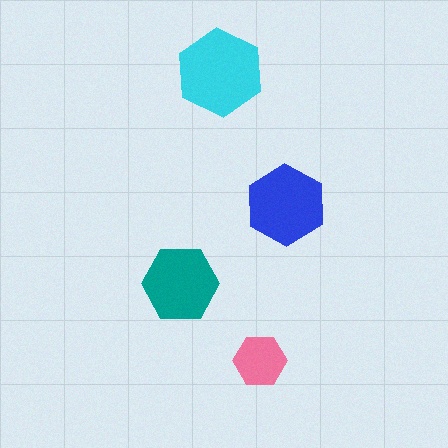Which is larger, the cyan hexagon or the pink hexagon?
The cyan one.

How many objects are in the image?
There are 4 objects in the image.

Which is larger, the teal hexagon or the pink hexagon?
The teal one.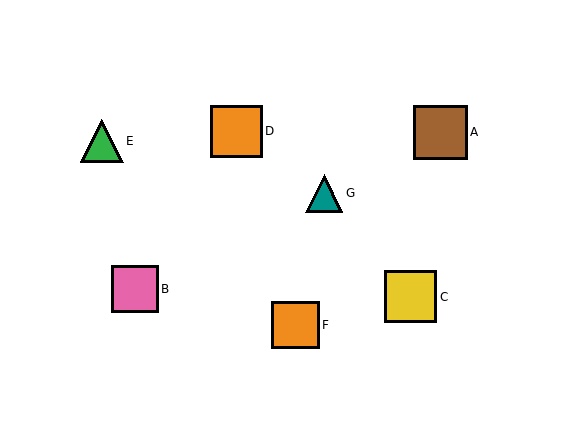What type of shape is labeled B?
Shape B is a pink square.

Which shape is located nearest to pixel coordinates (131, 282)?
The pink square (labeled B) at (135, 289) is nearest to that location.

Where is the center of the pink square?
The center of the pink square is at (135, 289).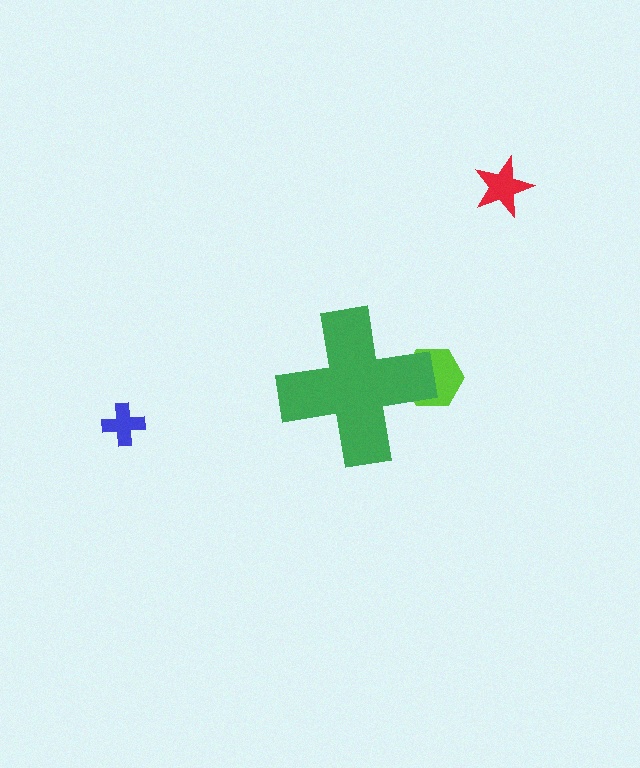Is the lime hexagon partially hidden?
Yes, the lime hexagon is partially hidden behind the green cross.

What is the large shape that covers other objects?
A green cross.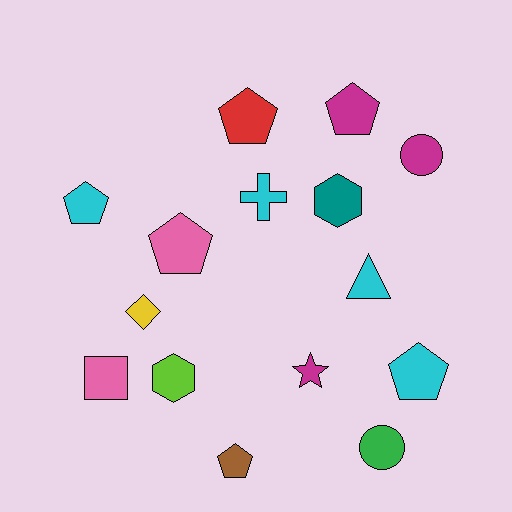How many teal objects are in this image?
There is 1 teal object.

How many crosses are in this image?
There is 1 cross.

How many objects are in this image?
There are 15 objects.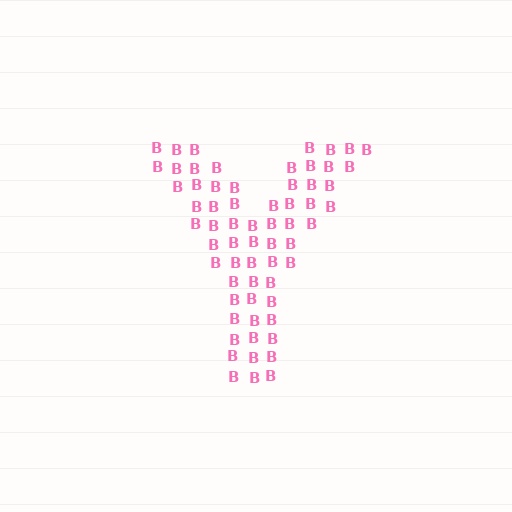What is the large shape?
The large shape is the letter Y.